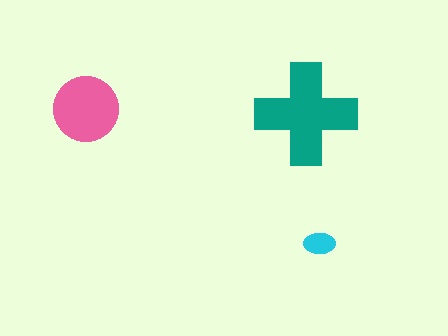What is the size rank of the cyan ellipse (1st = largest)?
3rd.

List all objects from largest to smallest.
The teal cross, the pink circle, the cyan ellipse.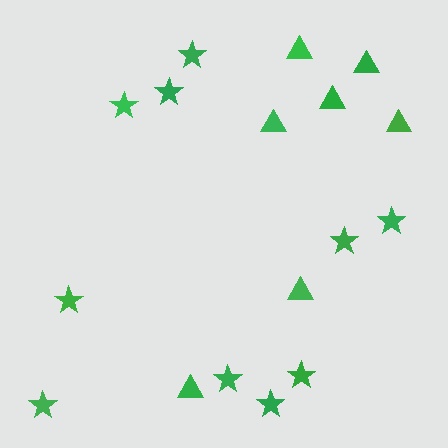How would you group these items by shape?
There are 2 groups: one group of triangles (7) and one group of stars (10).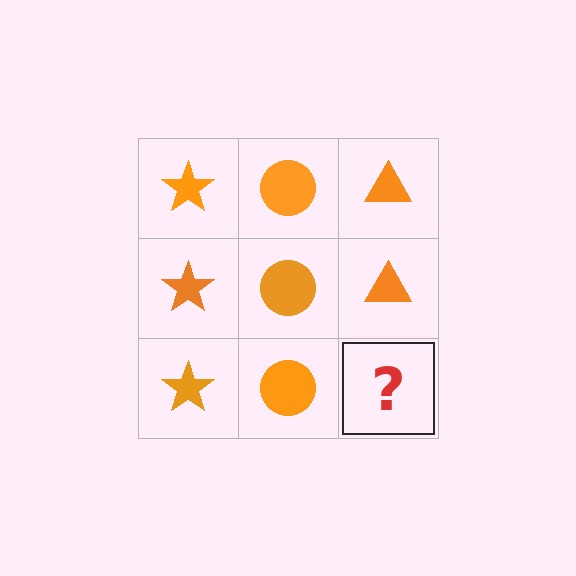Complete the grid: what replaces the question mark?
The question mark should be replaced with an orange triangle.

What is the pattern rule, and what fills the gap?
The rule is that each column has a consistent shape. The gap should be filled with an orange triangle.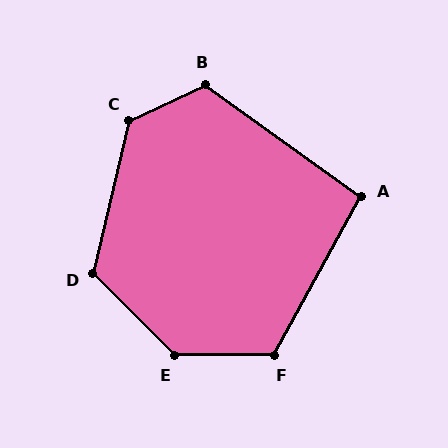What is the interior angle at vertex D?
Approximately 122 degrees (obtuse).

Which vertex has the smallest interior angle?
A, at approximately 97 degrees.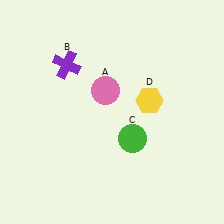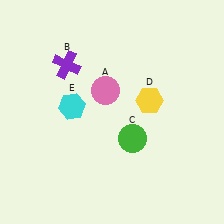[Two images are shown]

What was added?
A cyan hexagon (E) was added in Image 2.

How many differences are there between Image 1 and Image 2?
There is 1 difference between the two images.